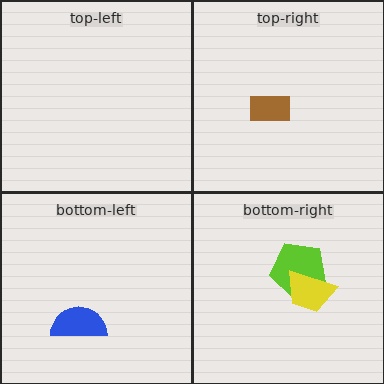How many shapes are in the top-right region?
1.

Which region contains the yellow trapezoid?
The bottom-right region.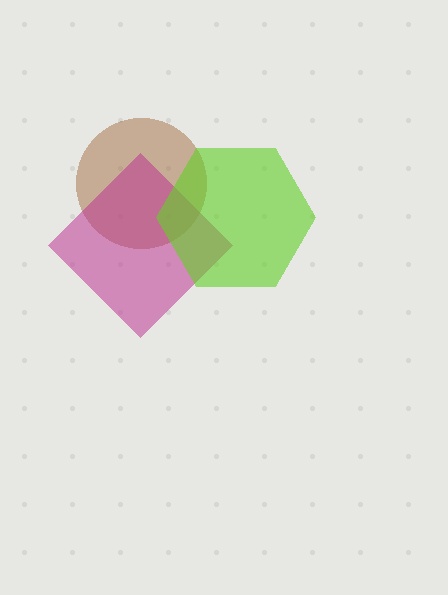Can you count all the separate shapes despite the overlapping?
Yes, there are 3 separate shapes.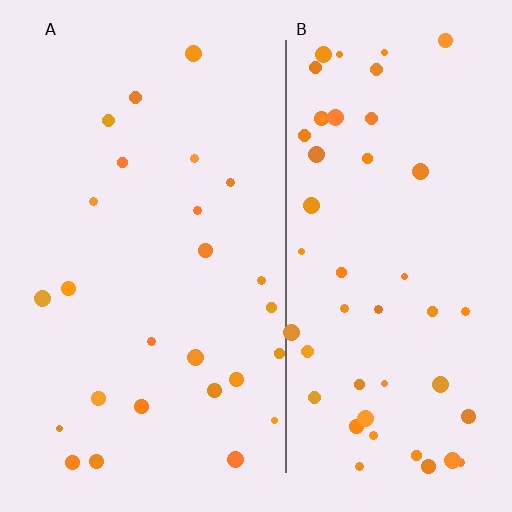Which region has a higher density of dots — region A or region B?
B (the right).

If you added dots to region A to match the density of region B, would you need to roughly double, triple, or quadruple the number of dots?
Approximately double.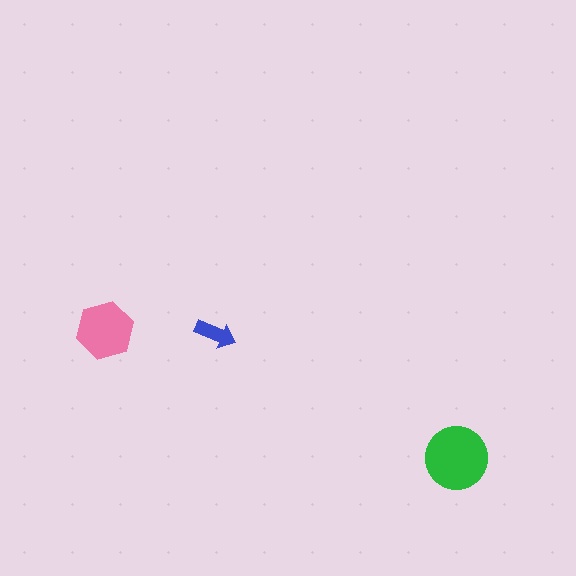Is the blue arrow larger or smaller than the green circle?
Smaller.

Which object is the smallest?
The blue arrow.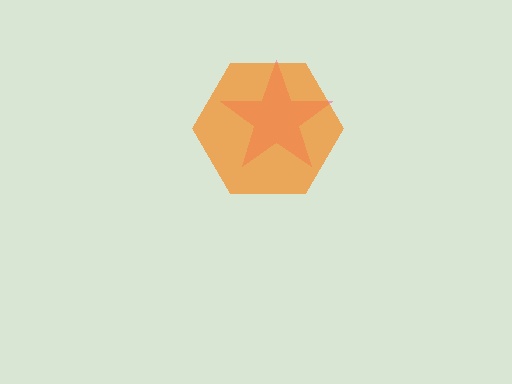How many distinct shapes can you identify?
There are 2 distinct shapes: a pink star, an orange hexagon.